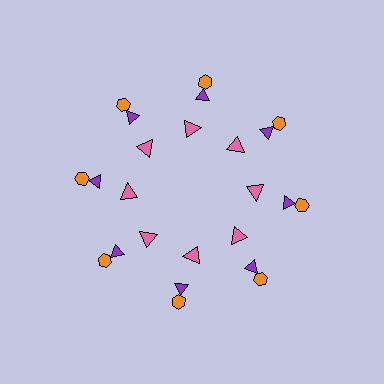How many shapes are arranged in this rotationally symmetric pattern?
There are 24 shapes, arranged in 8 groups of 3.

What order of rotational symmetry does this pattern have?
This pattern has 8-fold rotational symmetry.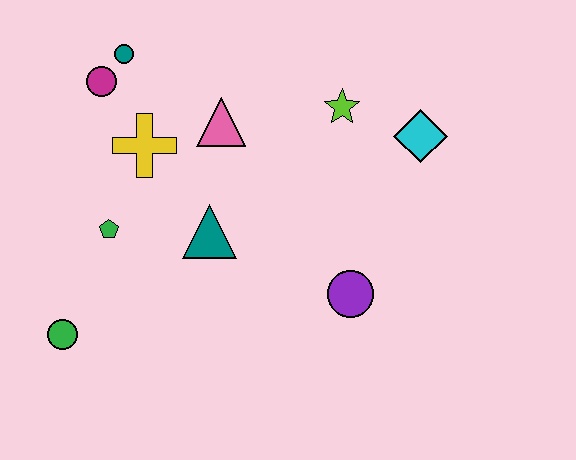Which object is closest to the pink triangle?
The yellow cross is closest to the pink triangle.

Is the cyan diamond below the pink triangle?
Yes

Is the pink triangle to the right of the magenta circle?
Yes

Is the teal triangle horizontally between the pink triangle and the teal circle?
Yes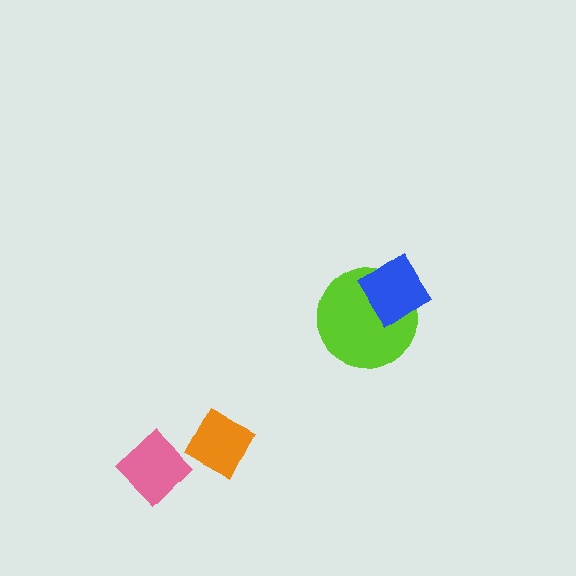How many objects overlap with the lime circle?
1 object overlaps with the lime circle.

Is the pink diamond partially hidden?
No, no other shape covers it.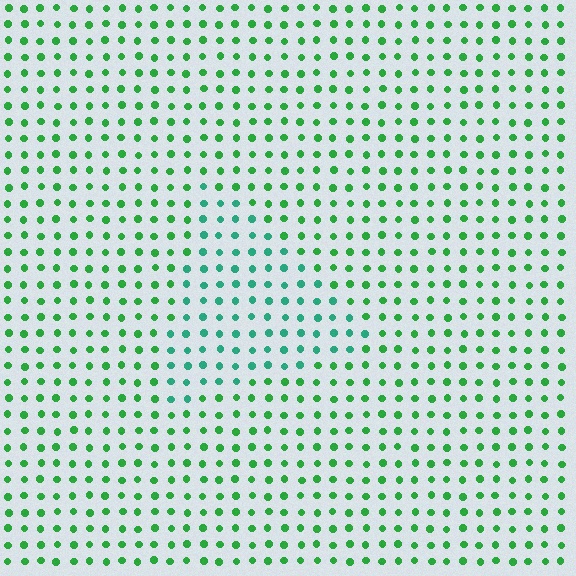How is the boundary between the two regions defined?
The boundary is defined purely by a slight shift in hue (about 32 degrees). Spacing, size, and orientation are identical on both sides.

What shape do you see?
I see a triangle.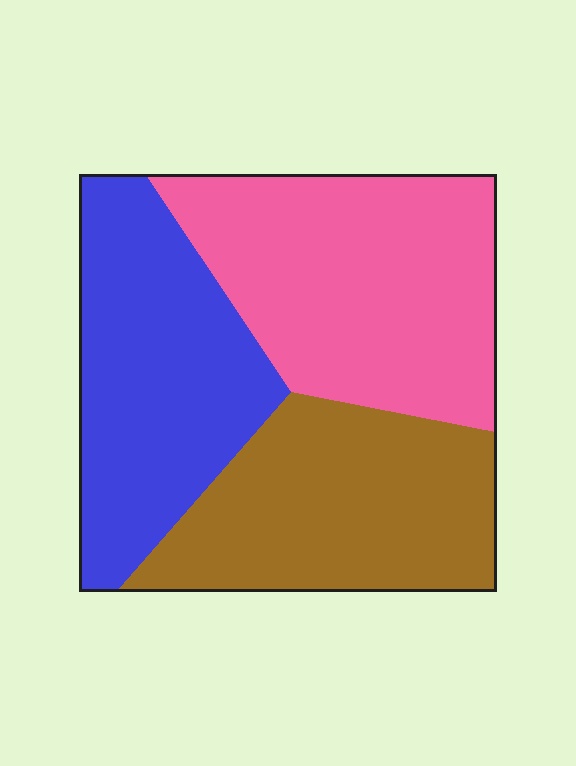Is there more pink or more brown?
Pink.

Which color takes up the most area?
Pink, at roughly 35%.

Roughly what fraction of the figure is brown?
Brown covers around 30% of the figure.